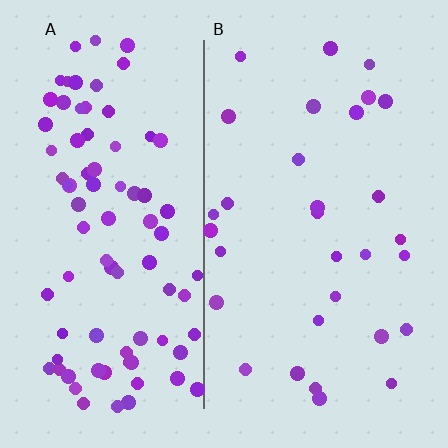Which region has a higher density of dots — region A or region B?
A (the left).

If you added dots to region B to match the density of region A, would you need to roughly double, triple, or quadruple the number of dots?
Approximately triple.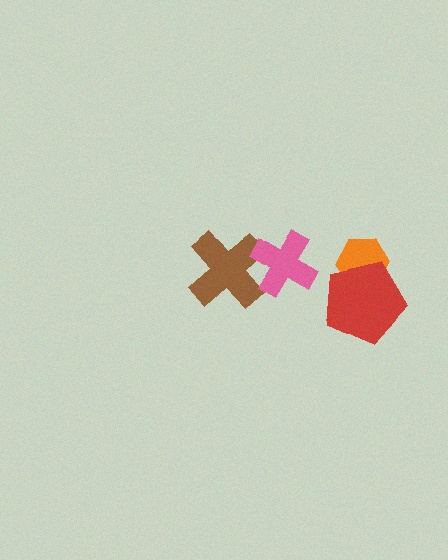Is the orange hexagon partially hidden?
Yes, it is partially covered by another shape.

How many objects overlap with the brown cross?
1 object overlaps with the brown cross.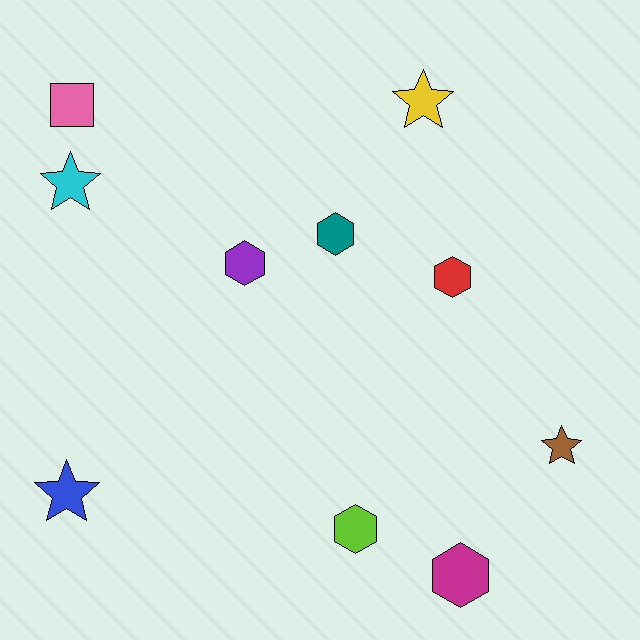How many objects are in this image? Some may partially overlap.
There are 10 objects.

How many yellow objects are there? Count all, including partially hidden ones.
There is 1 yellow object.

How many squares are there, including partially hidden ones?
There is 1 square.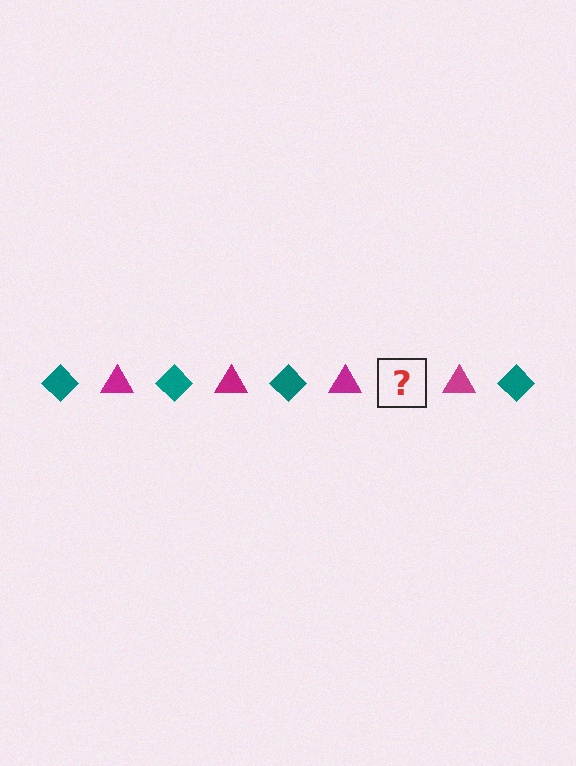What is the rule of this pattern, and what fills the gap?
The rule is that the pattern alternates between teal diamond and magenta triangle. The gap should be filled with a teal diamond.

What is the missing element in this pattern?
The missing element is a teal diamond.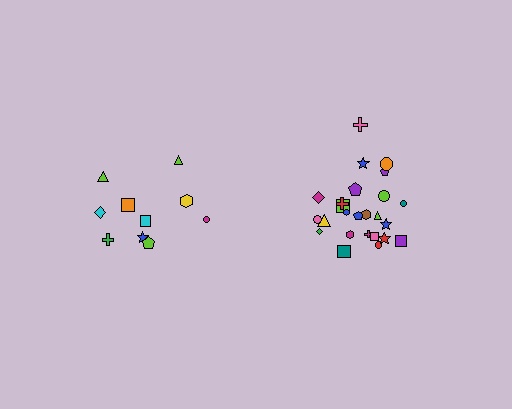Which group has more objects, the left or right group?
The right group.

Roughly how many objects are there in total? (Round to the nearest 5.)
Roughly 35 objects in total.